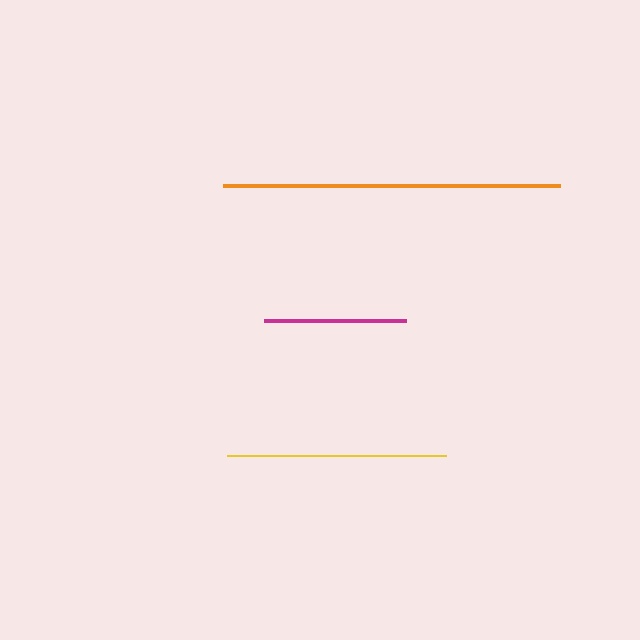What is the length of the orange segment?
The orange segment is approximately 338 pixels long.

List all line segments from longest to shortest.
From longest to shortest: orange, yellow, magenta.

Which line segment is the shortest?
The magenta line is the shortest at approximately 142 pixels.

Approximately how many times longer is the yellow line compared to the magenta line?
The yellow line is approximately 1.6 times the length of the magenta line.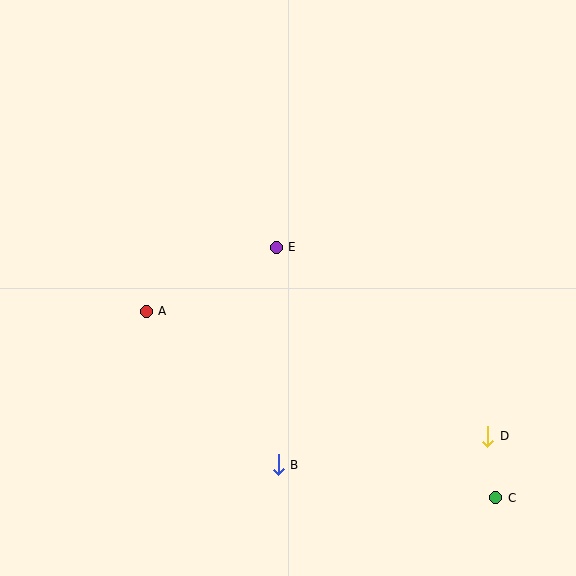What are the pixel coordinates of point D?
Point D is at (488, 436).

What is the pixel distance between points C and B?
The distance between C and B is 220 pixels.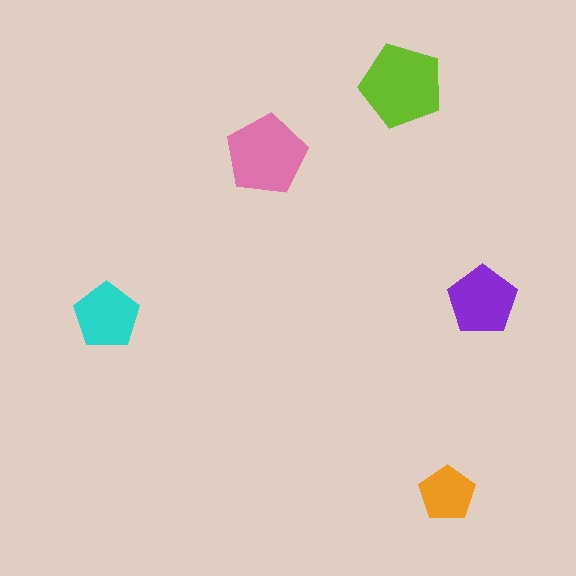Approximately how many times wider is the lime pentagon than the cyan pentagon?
About 1.5 times wider.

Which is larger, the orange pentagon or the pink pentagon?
The pink one.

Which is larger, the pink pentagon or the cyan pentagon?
The pink one.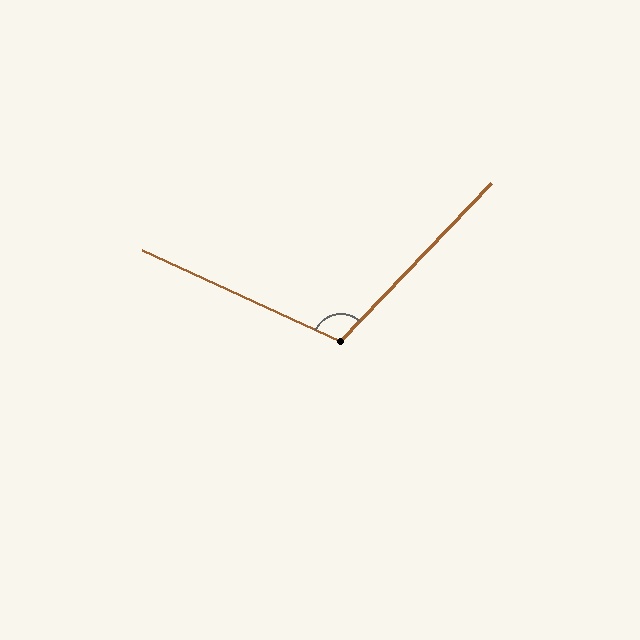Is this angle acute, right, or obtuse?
It is obtuse.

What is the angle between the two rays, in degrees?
Approximately 109 degrees.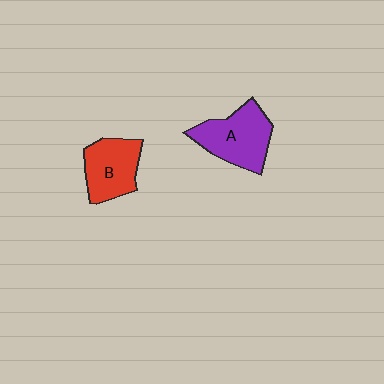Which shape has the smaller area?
Shape B (red).